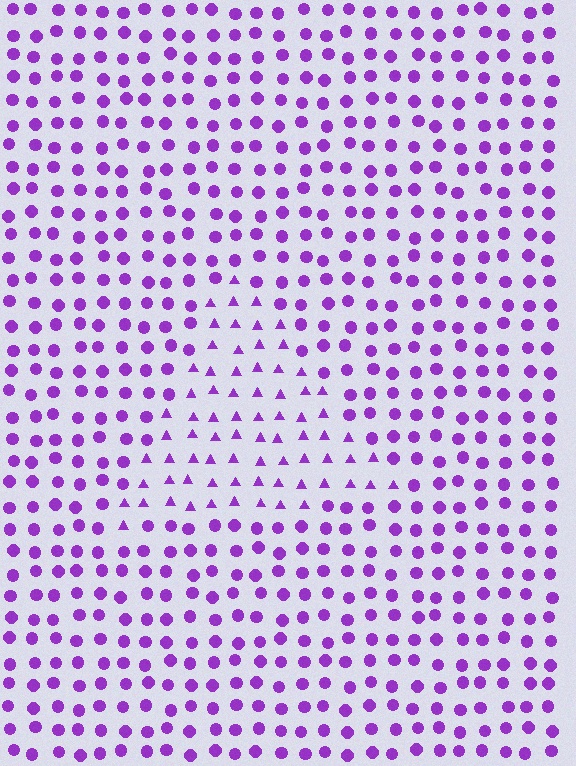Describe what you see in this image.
The image is filled with small purple elements arranged in a uniform grid. A triangle-shaped region contains triangles, while the surrounding area contains circles. The boundary is defined purely by the change in element shape.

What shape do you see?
I see a triangle.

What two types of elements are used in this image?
The image uses triangles inside the triangle region and circles outside it.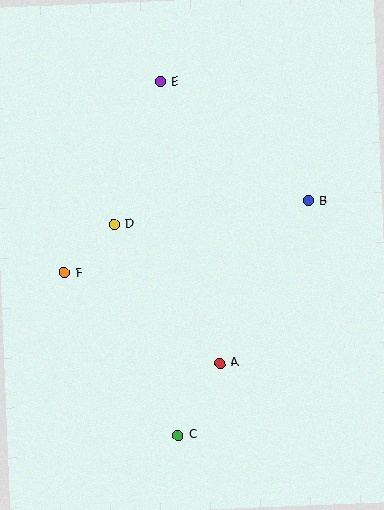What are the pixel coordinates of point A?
Point A is at (220, 363).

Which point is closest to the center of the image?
Point D at (114, 224) is closest to the center.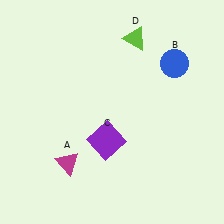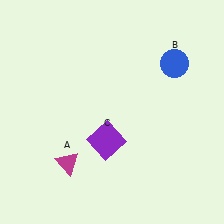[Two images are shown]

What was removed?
The lime triangle (D) was removed in Image 2.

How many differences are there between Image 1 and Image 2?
There is 1 difference between the two images.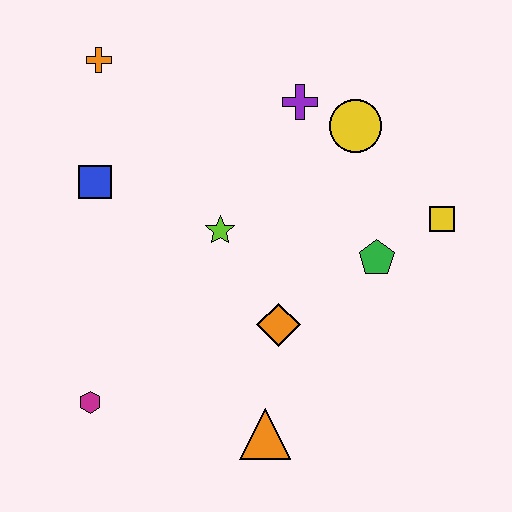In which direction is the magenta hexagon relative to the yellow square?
The magenta hexagon is to the left of the yellow square.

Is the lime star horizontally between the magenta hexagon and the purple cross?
Yes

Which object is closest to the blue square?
The orange cross is closest to the blue square.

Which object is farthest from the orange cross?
The orange triangle is farthest from the orange cross.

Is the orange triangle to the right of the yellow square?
No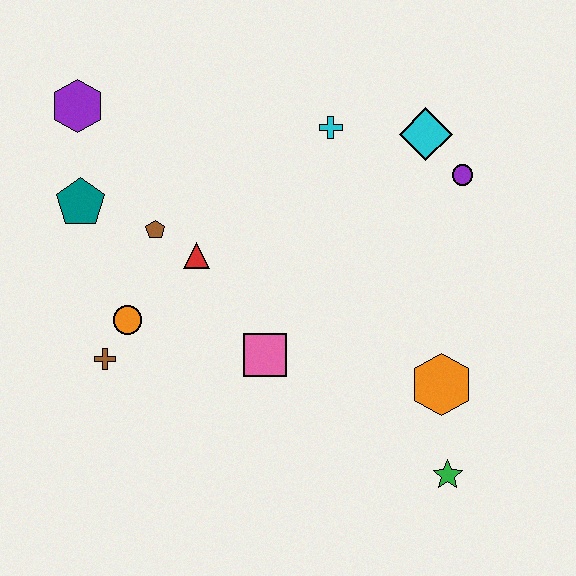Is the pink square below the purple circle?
Yes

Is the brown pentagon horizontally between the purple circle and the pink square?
No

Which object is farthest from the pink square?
The purple hexagon is farthest from the pink square.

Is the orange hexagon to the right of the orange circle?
Yes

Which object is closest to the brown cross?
The orange circle is closest to the brown cross.